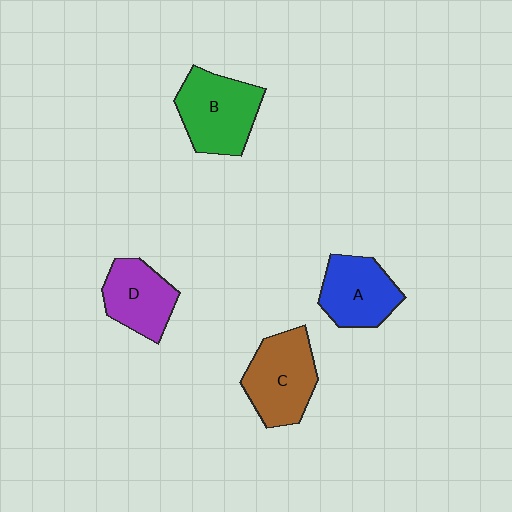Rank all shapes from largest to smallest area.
From largest to smallest: B (green), C (brown), A (blue), D (purple).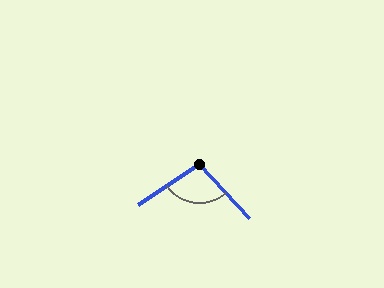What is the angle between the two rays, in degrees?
Approximately 98 degrees.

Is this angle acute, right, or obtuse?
It is obtuse.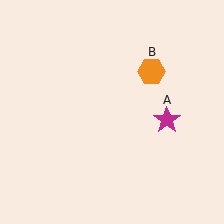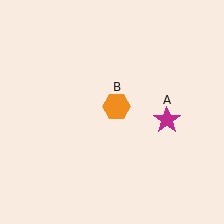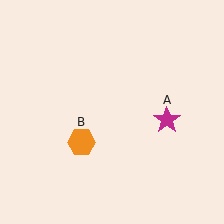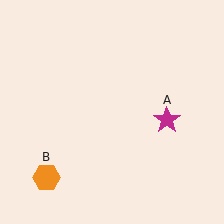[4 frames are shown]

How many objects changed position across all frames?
1 object changed position: orange hexagon (object B).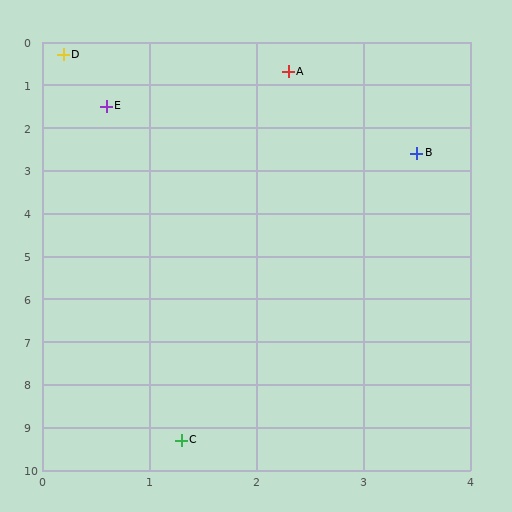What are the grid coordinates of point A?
Point A is at approximately (2.3, 0.7).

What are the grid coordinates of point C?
Point C is at approximately (1.3, 9.3).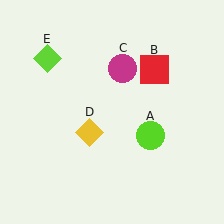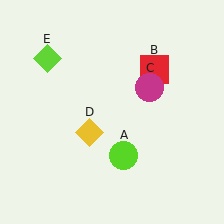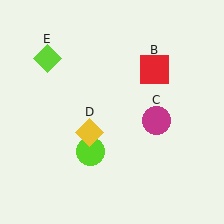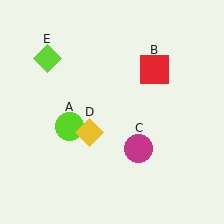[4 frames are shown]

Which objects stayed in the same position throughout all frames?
Red square (object B) and yellow diamond (object D) and lime diamond (object E) remained stationary.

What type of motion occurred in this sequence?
The lime circle (object A), magenta circle (object C) rotated clockwise around the center of the scene.